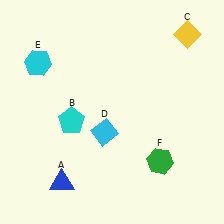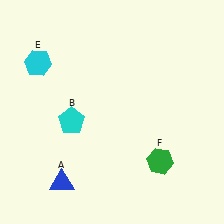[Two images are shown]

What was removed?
The cyan diamond (D), the yellow diamond (C) were removed in Image 2.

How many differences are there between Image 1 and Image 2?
There are 2 differences between the two images.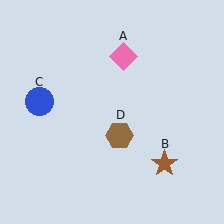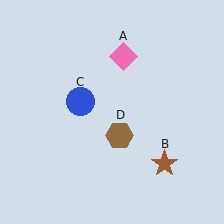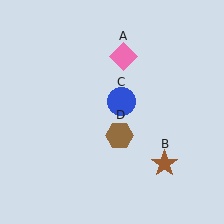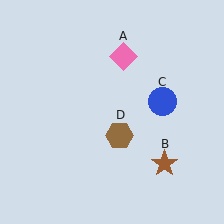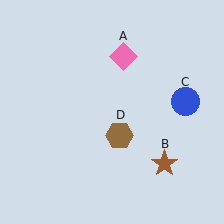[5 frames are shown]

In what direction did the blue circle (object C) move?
The blue circle (object C) moved right.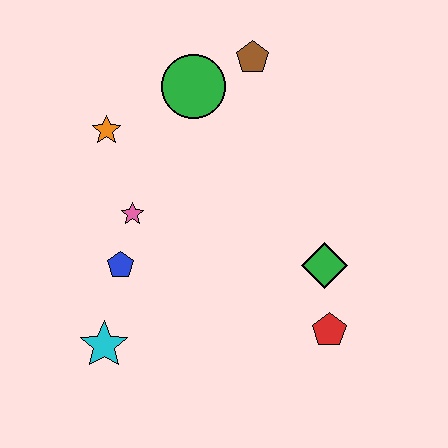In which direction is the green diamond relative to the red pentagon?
The green diamond is above the red pentagon.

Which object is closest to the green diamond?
The red pentagon is closest to the green diamond.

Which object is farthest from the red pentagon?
The orange star is farthest from the red pentagon.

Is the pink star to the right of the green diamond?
No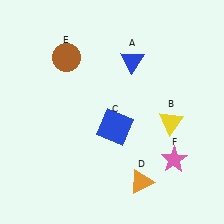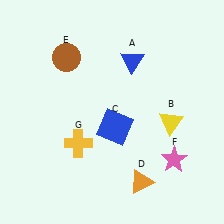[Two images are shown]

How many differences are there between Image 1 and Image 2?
There is 1 difference between the two images.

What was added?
A yellow cross (G) was added in Image 2.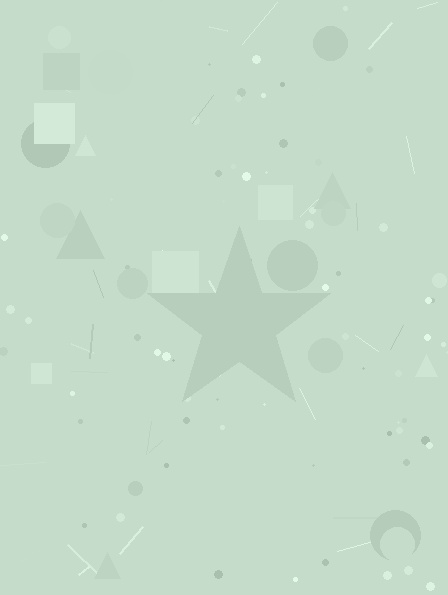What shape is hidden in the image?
A star is hidden in the image.